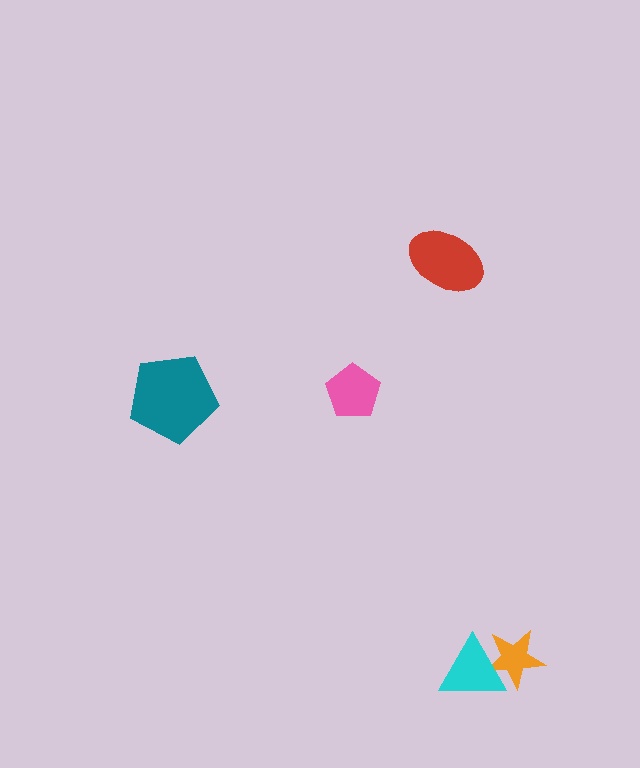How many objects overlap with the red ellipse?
0 objects overlap with the red ellipse.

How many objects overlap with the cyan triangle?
1 object overlaps with the cyan triangle.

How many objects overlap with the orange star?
1 object overlaps with the orange star.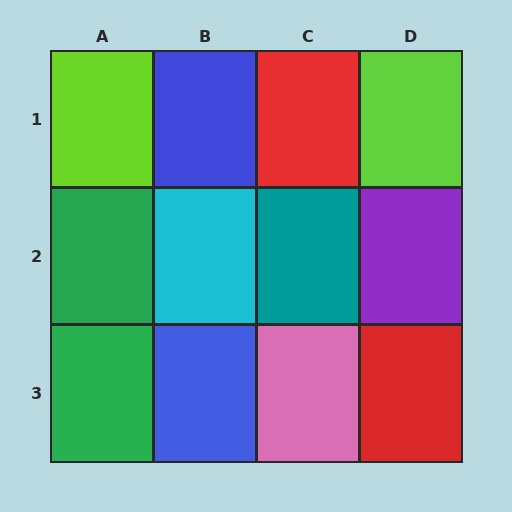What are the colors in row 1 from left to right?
Lime, blue, red, lime.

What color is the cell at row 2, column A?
Green.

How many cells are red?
2 cells are red.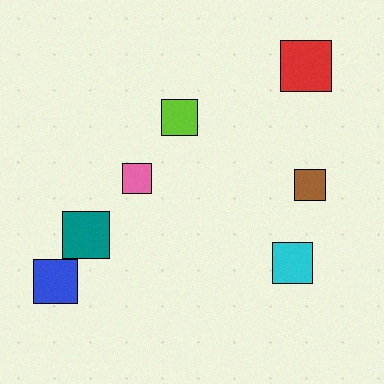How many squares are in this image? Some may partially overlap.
There are 7 squares.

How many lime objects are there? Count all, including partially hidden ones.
There is 1 lime object.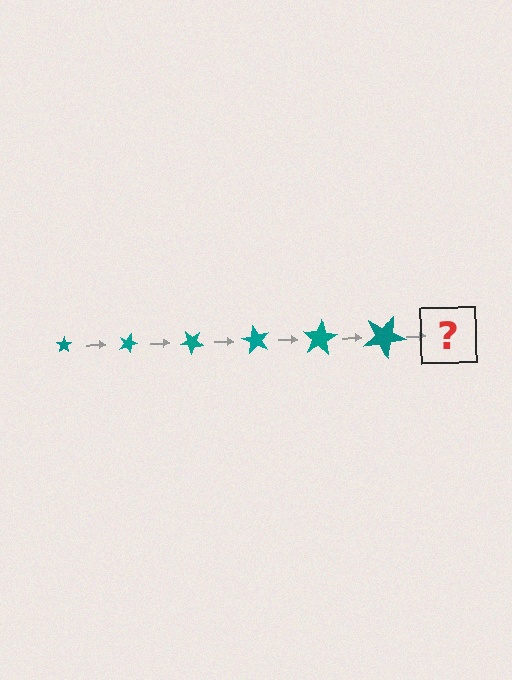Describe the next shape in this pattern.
It should be a star, larger than the previous one and rotated 120 degrees from the start.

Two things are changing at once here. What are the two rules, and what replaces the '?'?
The two rules are that the star grows larger each step and it rotates 20 degrees each step. The '?' should be a star, larger than the previous one and rotated 120 degrees from the start.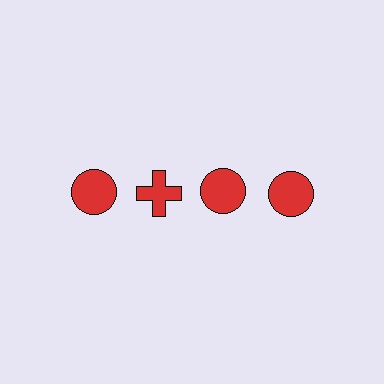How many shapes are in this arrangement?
There are 4 shapes arranged in a grid pattern.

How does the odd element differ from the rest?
It has a different shape: cross instead of circle.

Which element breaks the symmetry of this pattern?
The red cross in the top row, second from left column breaks the symmetry. All other shapes are red circles.